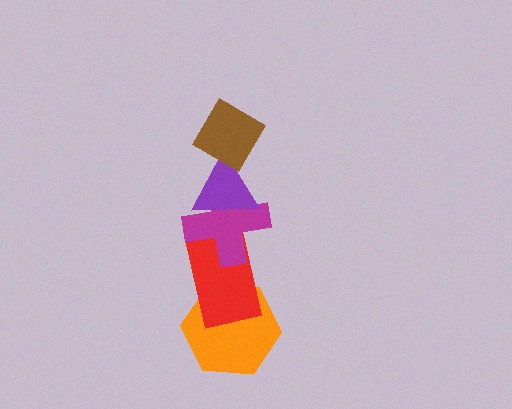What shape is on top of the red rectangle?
The magenta cross is on top of the red rectangle.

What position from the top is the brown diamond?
The brown diamond is 1st from the top.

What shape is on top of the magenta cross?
The purple triangle is on top of the magenta cross.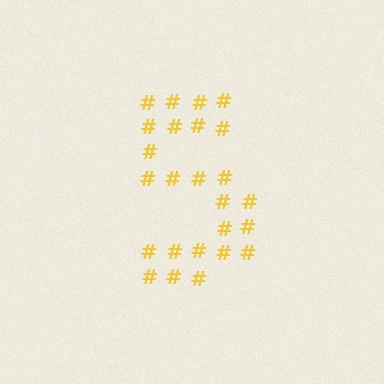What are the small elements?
The small elements are hash symbols.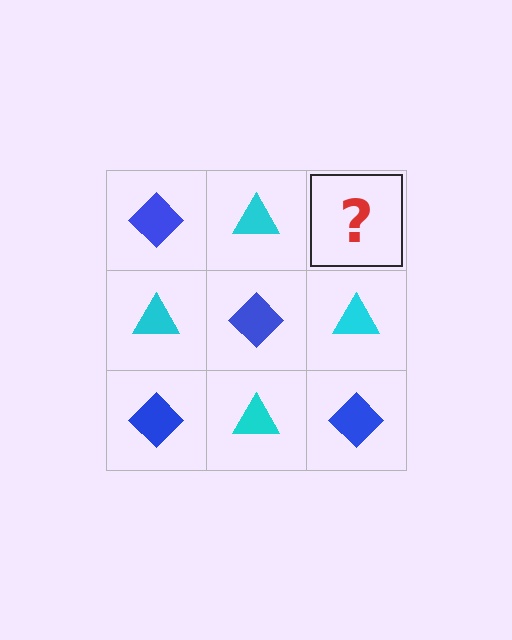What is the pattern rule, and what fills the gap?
The rule is that it alternates blue diamond and cyan triangle in a checkerboard pattern. The gap should be filled with a blue diamond.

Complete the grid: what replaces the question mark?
The question mark should be replaced with a blue diamond.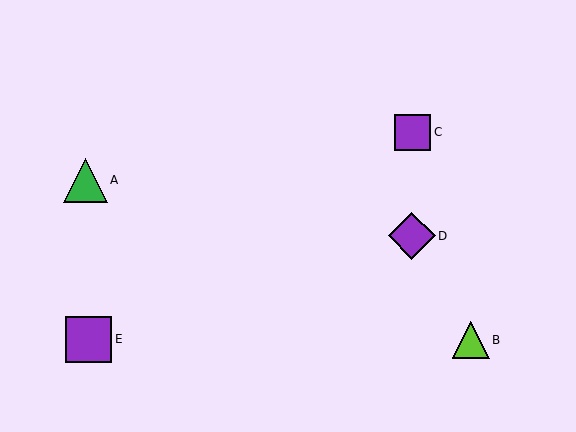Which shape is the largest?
The purple diamond (labeled D) is the largest.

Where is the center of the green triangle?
The center of the green triangle is at (85, 180).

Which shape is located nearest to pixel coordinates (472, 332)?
The lime triangle (labeled B) at (471, 340) is nearest to that location.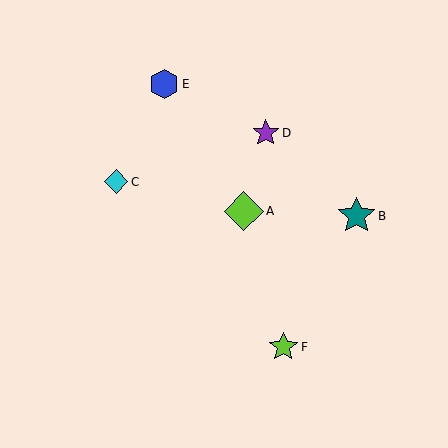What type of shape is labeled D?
Shape D is a purple star.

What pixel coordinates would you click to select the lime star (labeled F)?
Click at (283, 347) to select the lime star F.